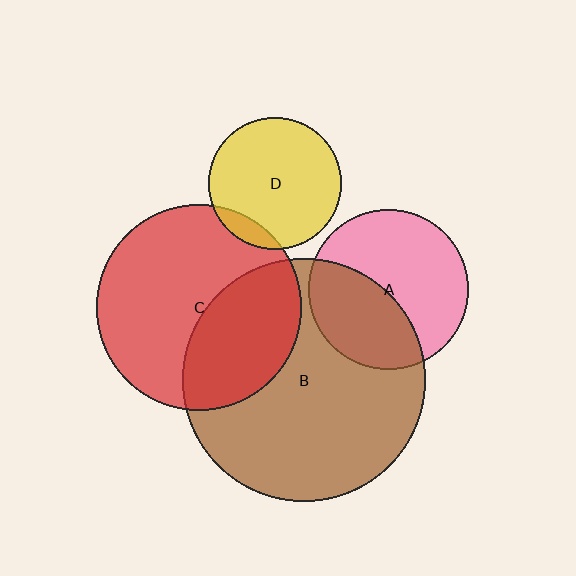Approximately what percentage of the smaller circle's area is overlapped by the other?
Approximately 40%.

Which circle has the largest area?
Circle B (brown).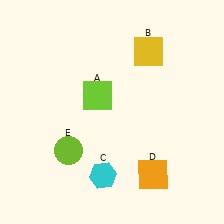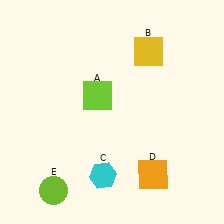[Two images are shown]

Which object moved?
The lime circle (E) moved down.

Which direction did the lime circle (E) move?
The lime circle (E) moved down.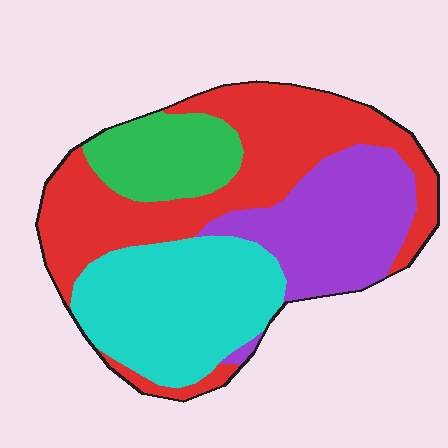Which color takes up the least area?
Green, at roughly 15%.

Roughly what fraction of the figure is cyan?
Cyan takes up about one quarter (1/4) of the figure.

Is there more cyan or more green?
Cyan.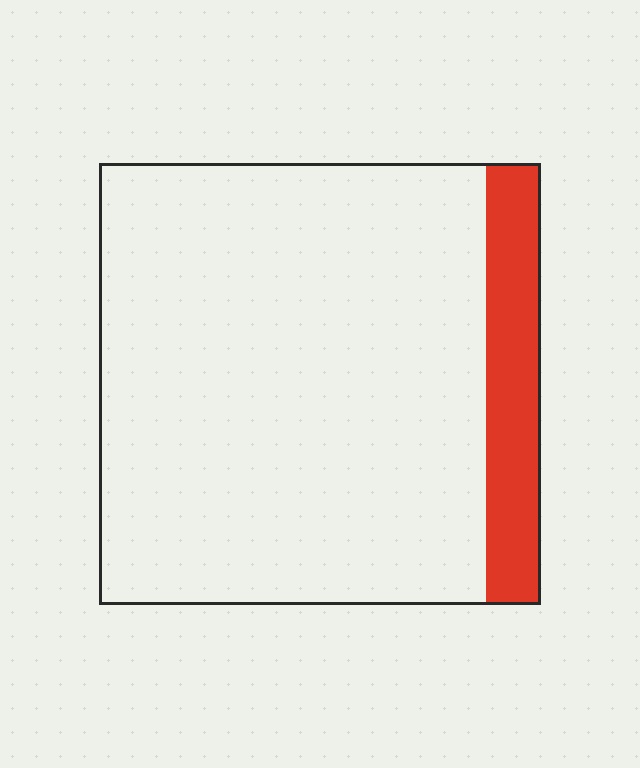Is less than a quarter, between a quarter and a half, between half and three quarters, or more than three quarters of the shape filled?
Less than a quarter.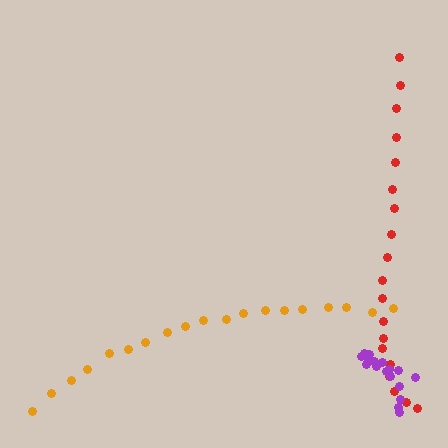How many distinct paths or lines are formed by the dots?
There are 3 distinct paths.